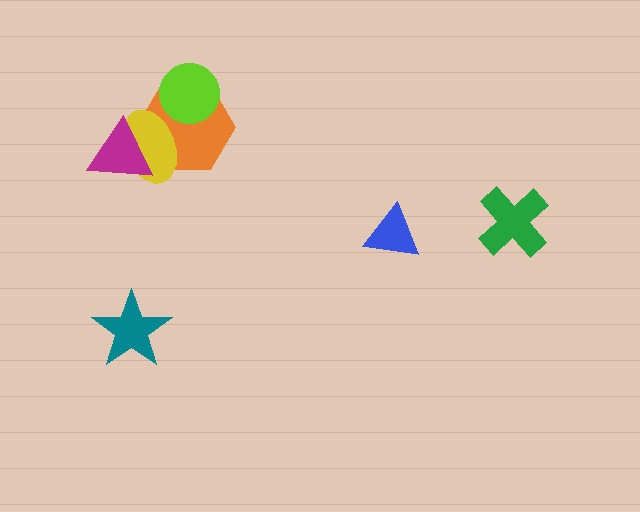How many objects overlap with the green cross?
0 objects overlap with the green cross.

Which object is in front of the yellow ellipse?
The magenta triangle is in front of the yellow ellipse.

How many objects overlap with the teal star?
0 objects overlap with the teal star.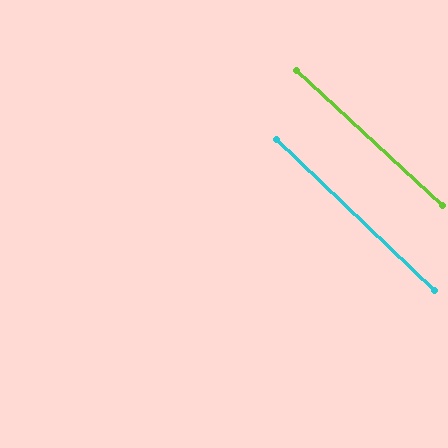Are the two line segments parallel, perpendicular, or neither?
Parallel — their directions differ by only 1.2°.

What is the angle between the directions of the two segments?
Approximately 1 degree.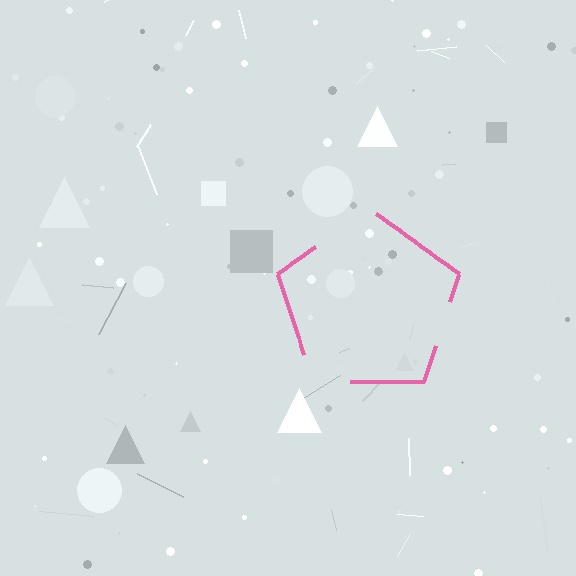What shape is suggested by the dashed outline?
The dashed outline suggests a pentagon.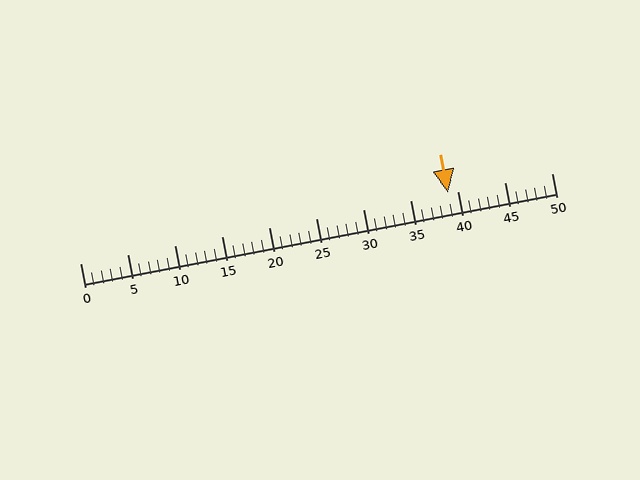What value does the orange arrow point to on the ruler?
The orange arrow points to approximately 39.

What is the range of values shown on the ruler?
The ruler shows values from 0 to 50.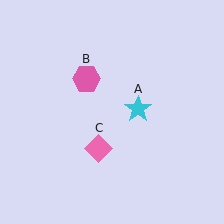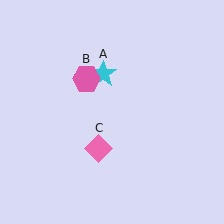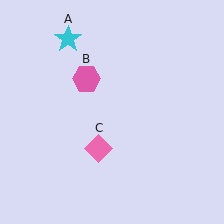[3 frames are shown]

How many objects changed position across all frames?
1 object changed position: cyan star (object A).